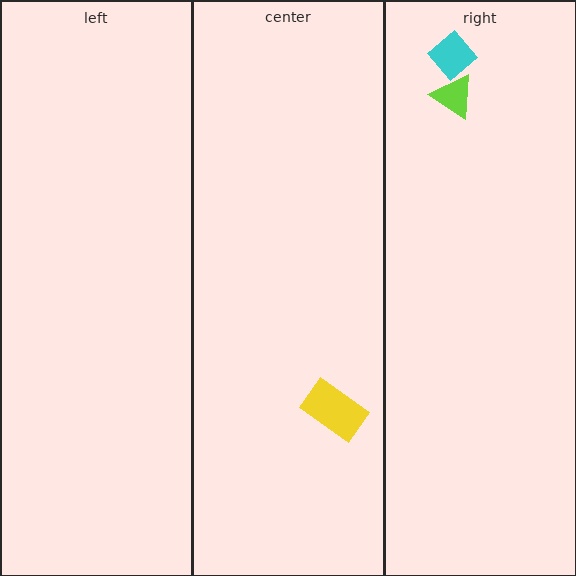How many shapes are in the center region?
1.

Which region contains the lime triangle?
The right region.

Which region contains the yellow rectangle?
The center region.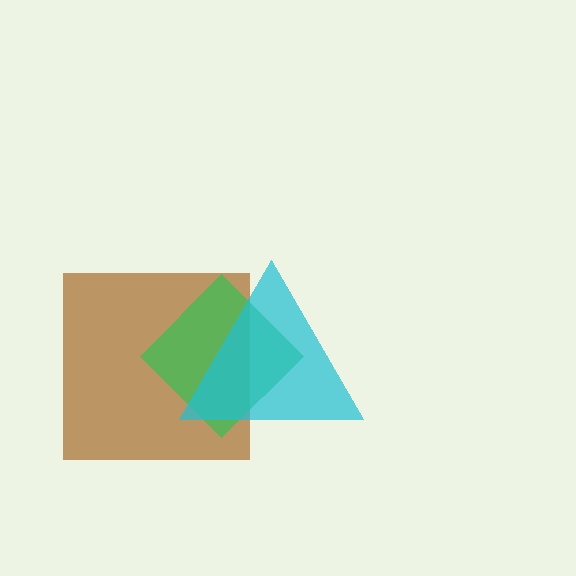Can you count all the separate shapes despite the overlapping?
Yes, there are 3 separate shapes.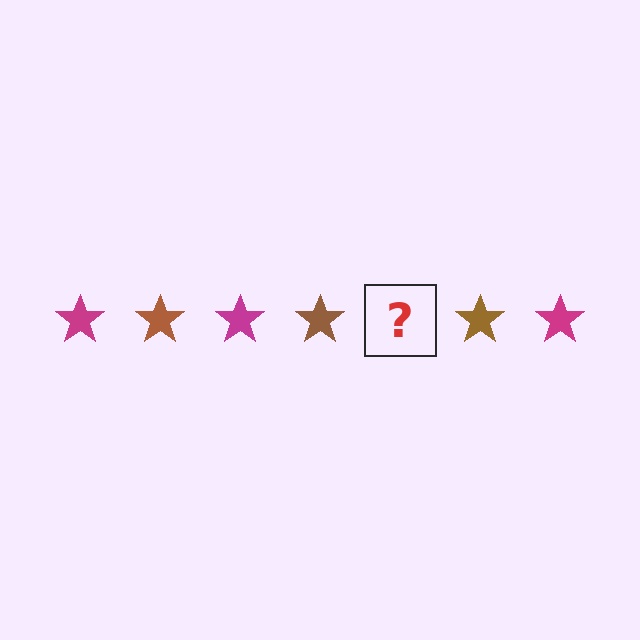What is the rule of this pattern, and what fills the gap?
The rule is that the pattern cycles through magenta, brown stars. The gap should be filled with a magenta star.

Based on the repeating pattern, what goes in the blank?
The blank should be a magenta star.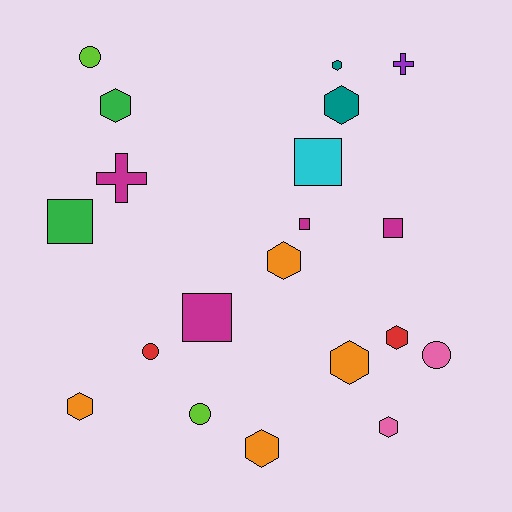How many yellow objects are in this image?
There are no yellow objects.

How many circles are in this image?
There are 4 circles.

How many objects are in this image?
There are 20 objects.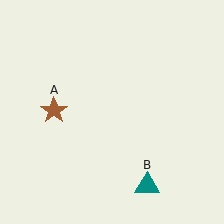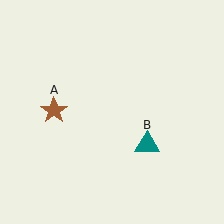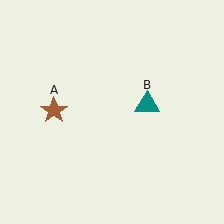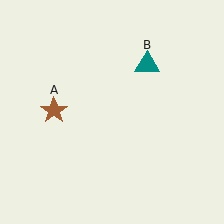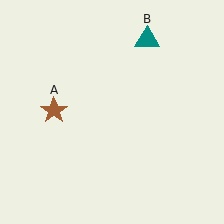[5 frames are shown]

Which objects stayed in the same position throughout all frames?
Brown star (object A) remained stationary.